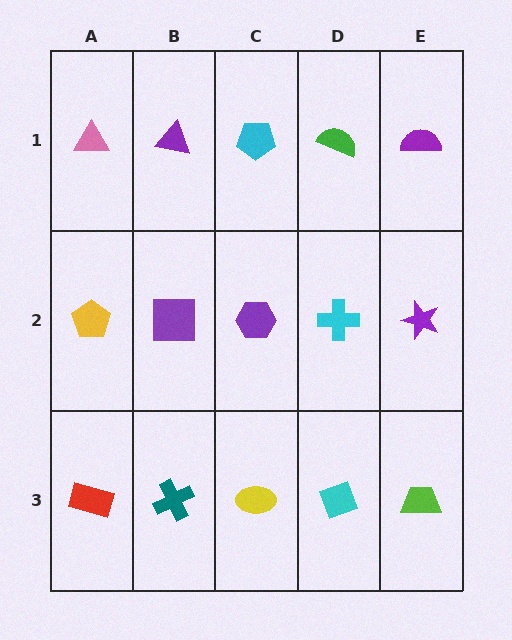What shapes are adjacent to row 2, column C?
A cyan pentagon (row 1, column C), a yellow ellipse (row 3, column C), a purple square (row 2, column B), a cyan cross (row 2, column D).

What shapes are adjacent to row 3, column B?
A purple square (row 2, column B), a red rectangle (row 3, column A), a yellow ellipse (row 3, column C).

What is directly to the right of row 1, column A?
A purple triangle.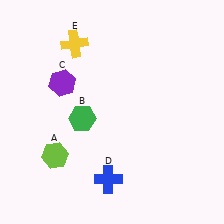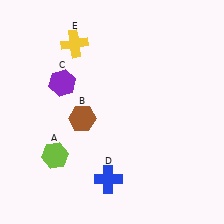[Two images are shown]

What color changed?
The hexagon (B) changed from green in Image 1 to brown in Image 2.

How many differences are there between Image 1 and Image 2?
There is 1 difference between the two images.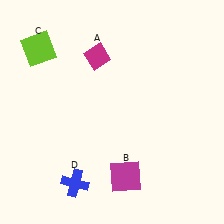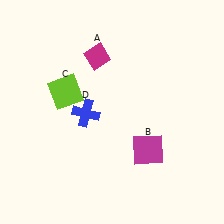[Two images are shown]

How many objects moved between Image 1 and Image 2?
3 objects moved between the two images.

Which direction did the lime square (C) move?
The lime square (C) moved down.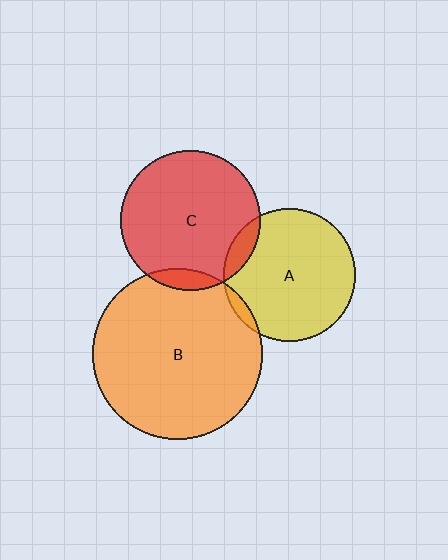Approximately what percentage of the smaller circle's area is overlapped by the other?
Approximately 10%.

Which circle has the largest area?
Circle B (orange).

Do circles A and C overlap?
Yes.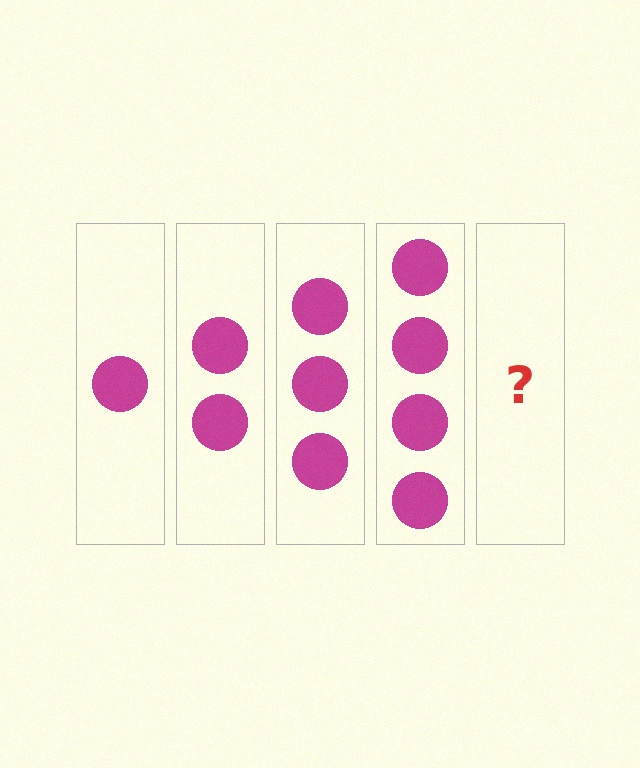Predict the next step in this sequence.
The next step is 5 circles.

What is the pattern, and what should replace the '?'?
The pattern is that each step adds one more circle. The '?' should be 5 circles.